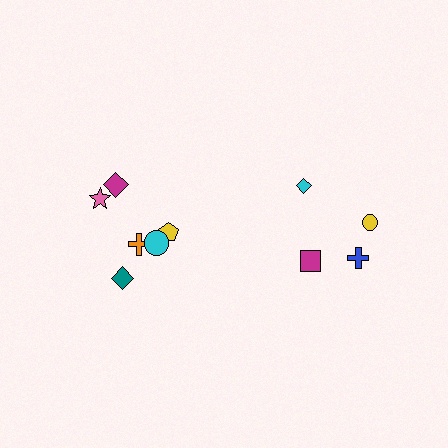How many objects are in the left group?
There are 6 objects.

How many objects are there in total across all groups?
There are 10 objects.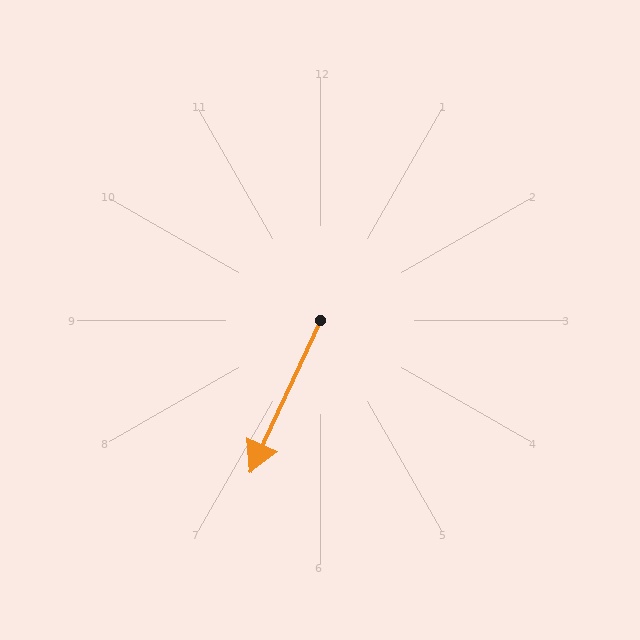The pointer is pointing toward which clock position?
Roughly 7 o'clock.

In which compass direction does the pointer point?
Southwest.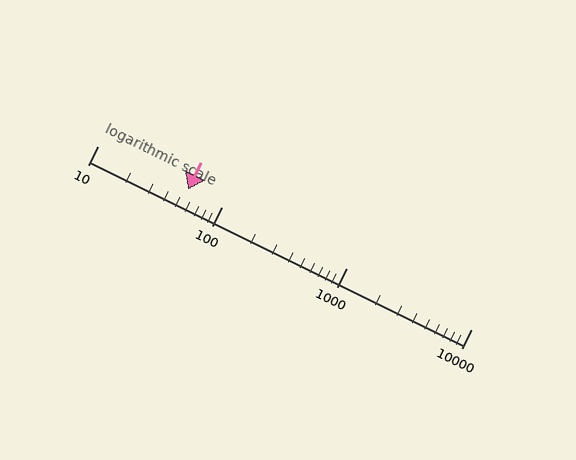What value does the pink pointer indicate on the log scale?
The pointer indicates approximately 53.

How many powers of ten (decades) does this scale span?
The scale spans 3 decades, from 10 to 10000.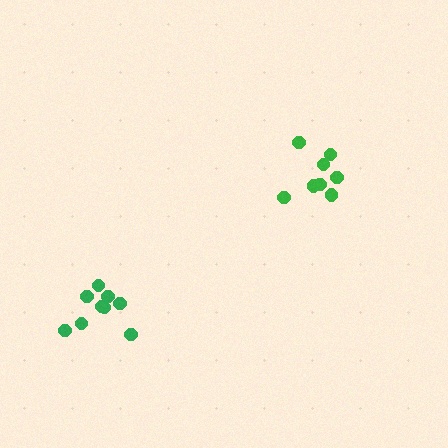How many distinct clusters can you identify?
There are 2 distinct clusters.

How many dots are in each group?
Group 1: 9 dots, Group 2: 8 dots (17 total).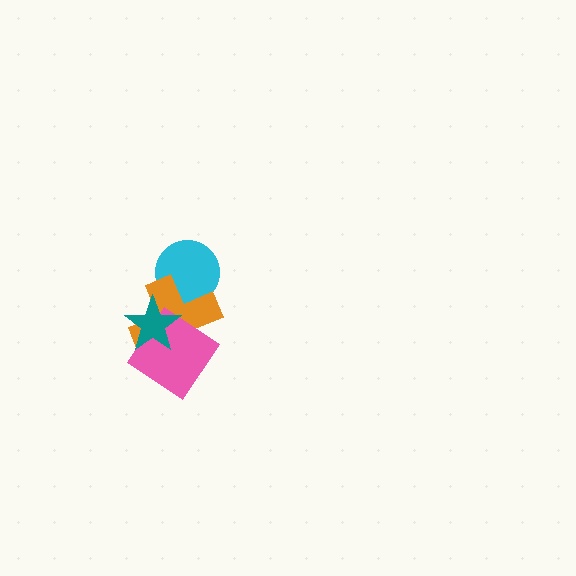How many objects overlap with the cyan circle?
1 object overlaps with the cyan circle.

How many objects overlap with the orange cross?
3 objects overlap with the orange cross.